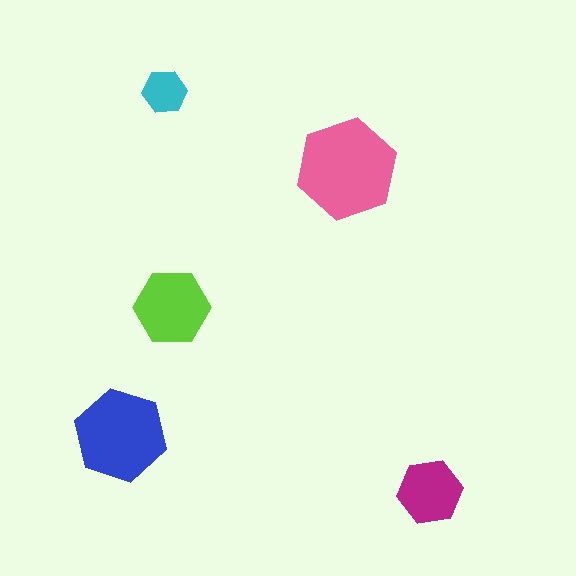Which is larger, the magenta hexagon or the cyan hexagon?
The magenta one.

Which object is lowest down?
The magenta hexagon is bottommost.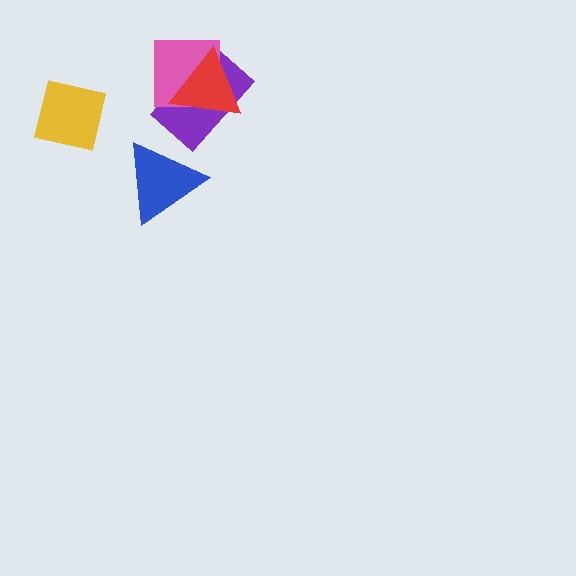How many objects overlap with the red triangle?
2 objects overlap with the red triangle.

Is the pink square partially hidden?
Yes, it is partially covered by another shape.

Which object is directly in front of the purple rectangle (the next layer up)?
The pink square is directly in front of the purple rectangle.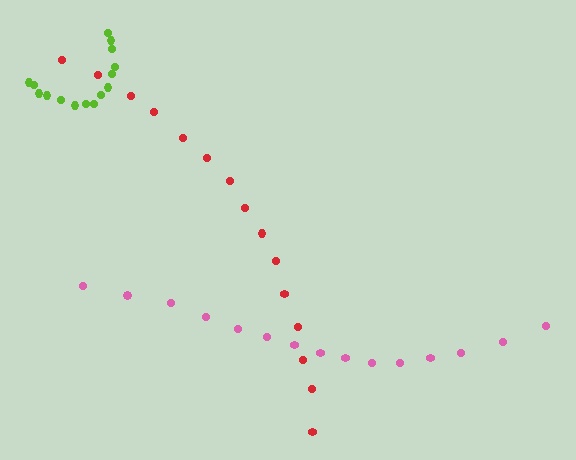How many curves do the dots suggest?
There are 3 distinct paths.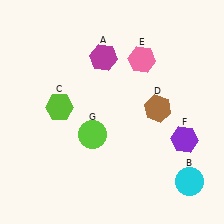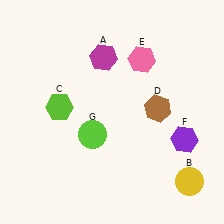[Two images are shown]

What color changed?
The circle (B) changed from cyan in Image 1 to yellow in Image 2.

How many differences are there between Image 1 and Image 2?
There is 1 difference between the two images.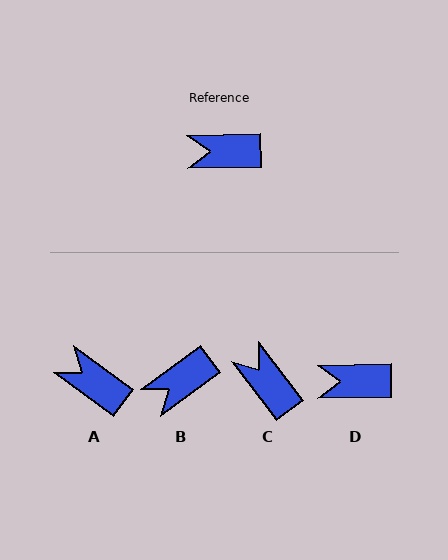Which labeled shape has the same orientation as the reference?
D.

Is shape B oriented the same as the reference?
No, it is off by about 35 degrees.